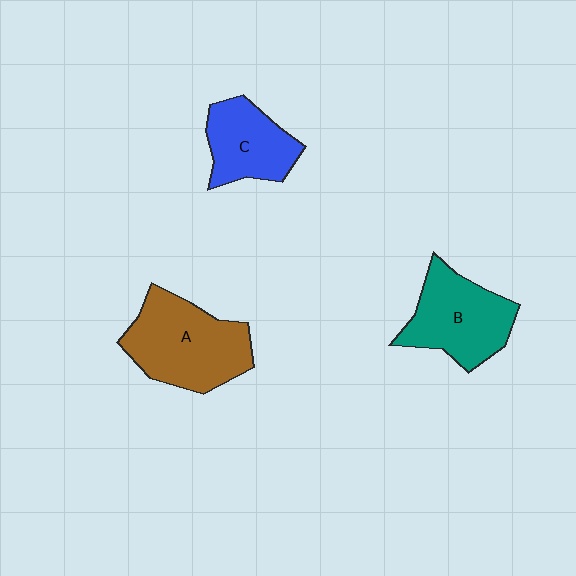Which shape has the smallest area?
Shape C (blue).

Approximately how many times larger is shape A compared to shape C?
Approximately 1.5 times.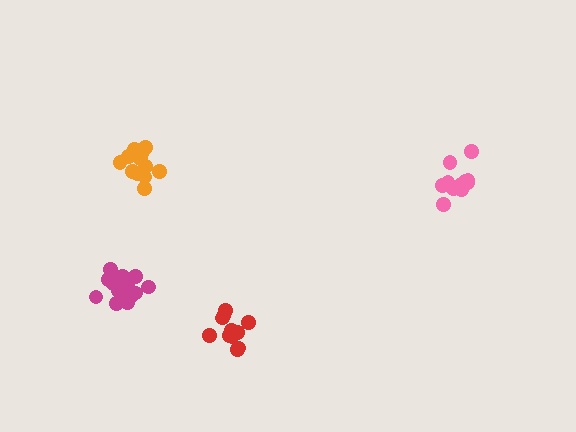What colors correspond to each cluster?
The clusters are colored: magenta, red, pink, orange.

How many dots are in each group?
Group 1: 16 dots, Group 2: 12 dots, Group 3: 12 dots, Group 4: 15 dots (55 total).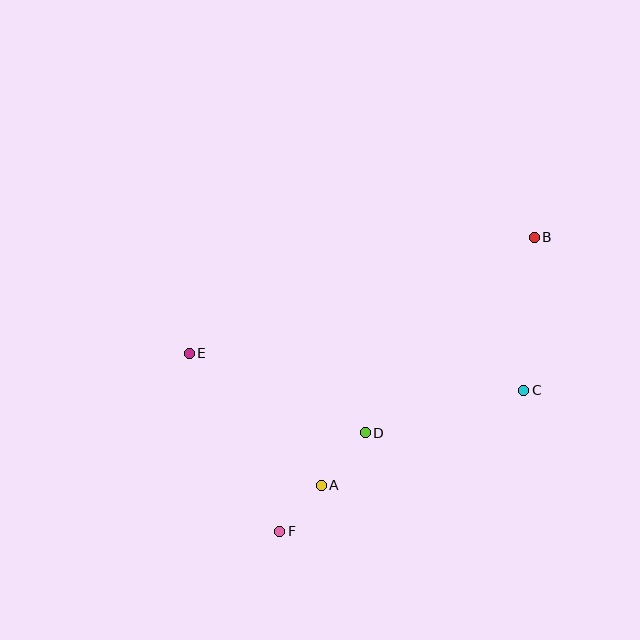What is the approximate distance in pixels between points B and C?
The distance between B and C is approximately 153 pixels.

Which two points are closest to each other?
Points A and F are closest to each other.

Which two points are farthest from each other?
Points B and F are farthest from each other.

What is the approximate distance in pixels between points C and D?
The distance between C and D is approximately 164 pixels.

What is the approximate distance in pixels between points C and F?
The distance between C and F is approximately 282 pixels.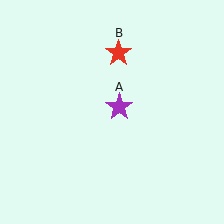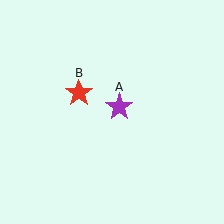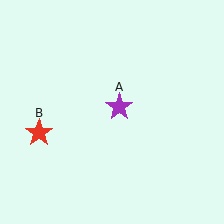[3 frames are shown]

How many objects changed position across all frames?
1 object changed position: red star (object B).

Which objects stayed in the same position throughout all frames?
Purple star (object A) remained stationary.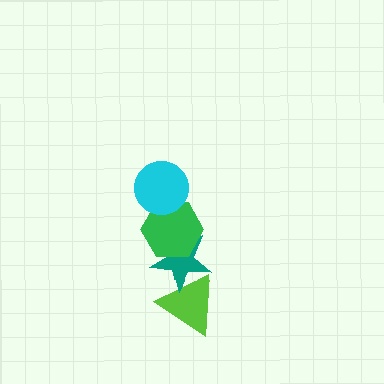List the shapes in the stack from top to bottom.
From top to bottom: the cyan circle, the green hexagon, the teal star, the lime triangle.